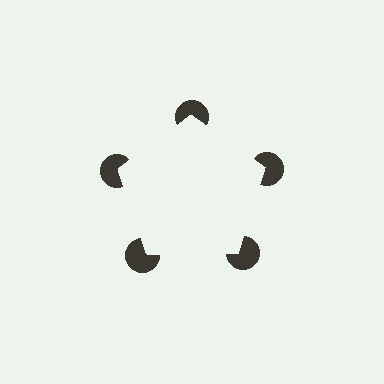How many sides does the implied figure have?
5 sides.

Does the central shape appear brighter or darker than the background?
It typically appears slightly brighter than the background, even though no actual brightness change is drawn.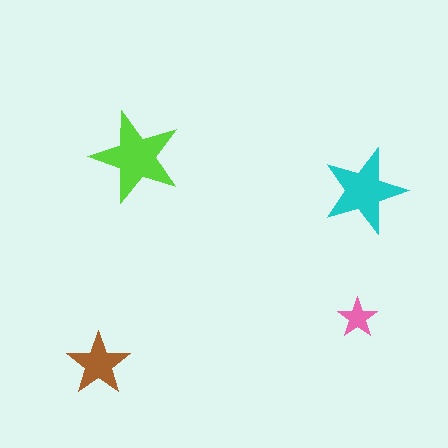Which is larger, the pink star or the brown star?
The brown one.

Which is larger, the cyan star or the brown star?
The cyan one.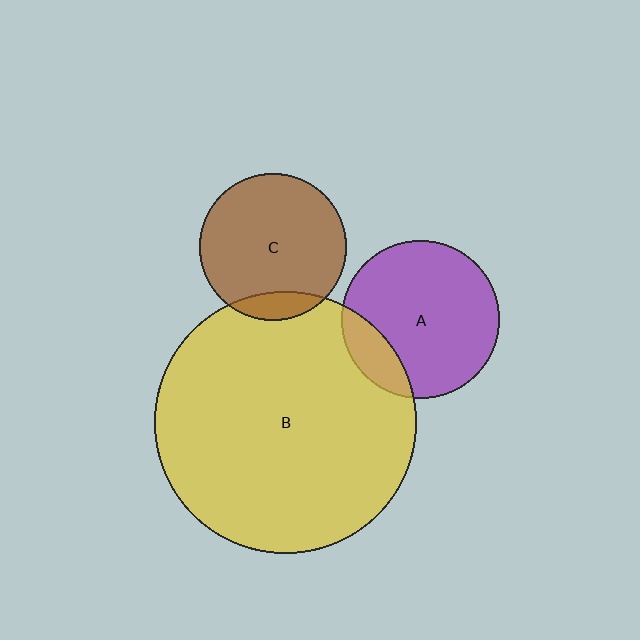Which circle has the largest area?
Circle B (yellow).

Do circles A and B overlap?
Yes.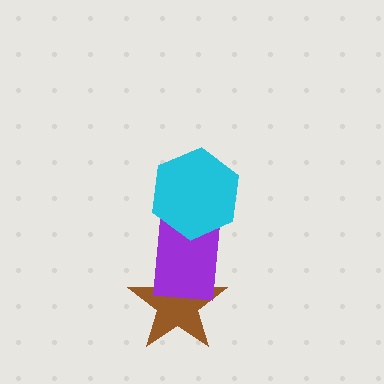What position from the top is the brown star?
The brown star is 3rd from the top.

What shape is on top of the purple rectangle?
The cyan hexagon is on top of the purple rectangle.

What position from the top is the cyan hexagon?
The cyan hexagon is 1st from the top.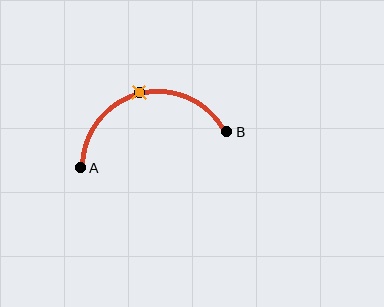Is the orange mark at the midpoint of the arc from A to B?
Yes. The orange mark lies on the arc at equal arc-length from both A and B — it is the arc midpoint.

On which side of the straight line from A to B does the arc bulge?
The arc bulges above the straight line connecting A and B.